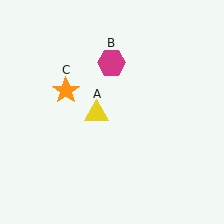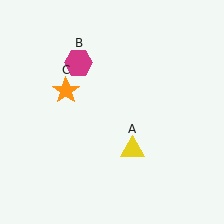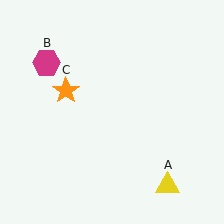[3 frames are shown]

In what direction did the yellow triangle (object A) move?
The yellow triangle (object A) moved down and to the right.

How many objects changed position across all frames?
2 objects changed position: yellow triangle (object A), magenta hexagon (object B).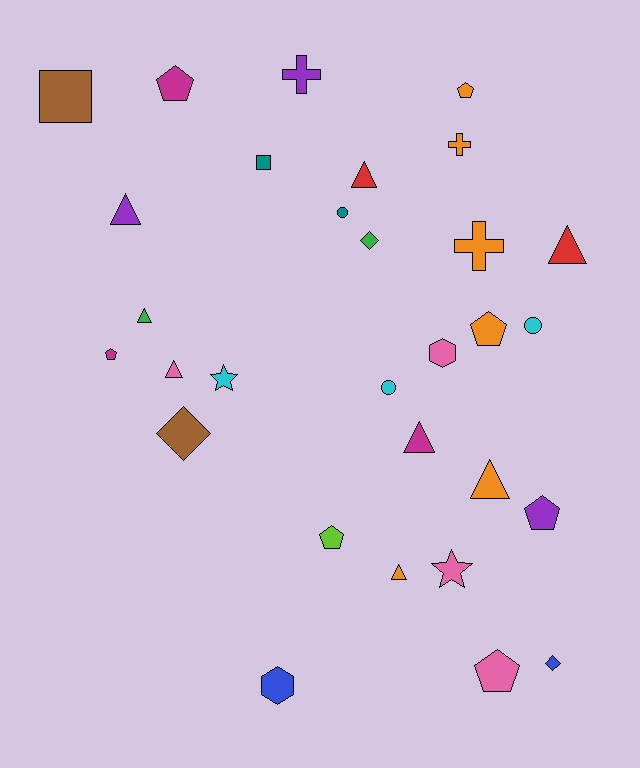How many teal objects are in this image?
There are 2 teal objects.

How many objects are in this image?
There are 30 objects.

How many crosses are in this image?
There are 3 crosses.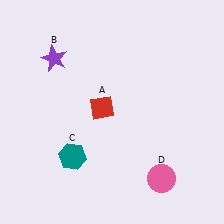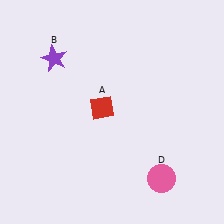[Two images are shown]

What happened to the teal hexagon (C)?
The teal hexagon (C) was removed in Image 2. It was in the bottom-left area of Image 1.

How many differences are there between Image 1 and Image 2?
There is 1 difference between the two images.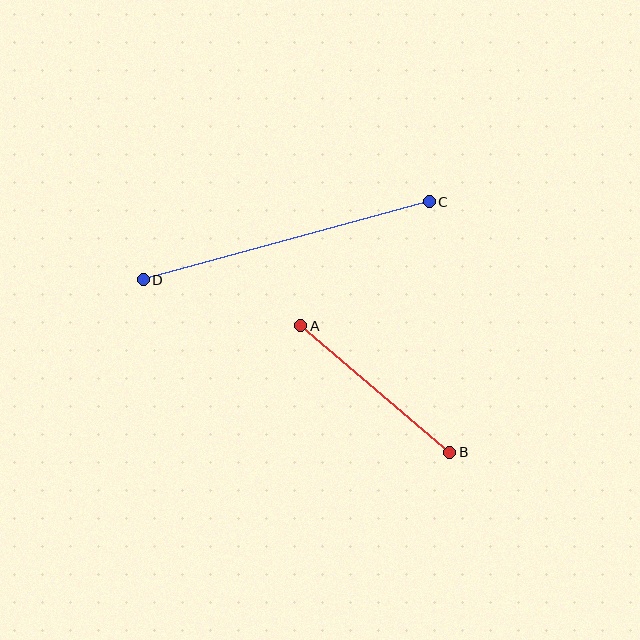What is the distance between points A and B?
The distance is approximately 196 pixels.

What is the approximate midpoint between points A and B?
The midpoint is at approximately (375, 389) pixels.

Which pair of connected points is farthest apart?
Points C and D are farthest apart.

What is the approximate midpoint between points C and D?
The midpoint is at approximately (286, 241) pixels.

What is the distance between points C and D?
The distance is approximately 297 pixels.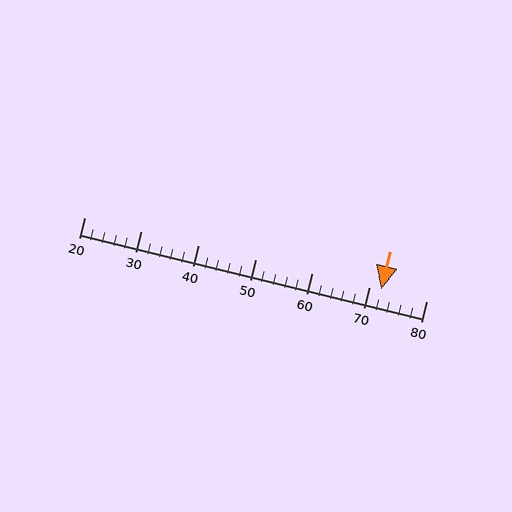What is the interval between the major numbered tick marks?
The major tick marks are spaced 10 units apart.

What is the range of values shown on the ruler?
The ruler shows values from 20 to 80.